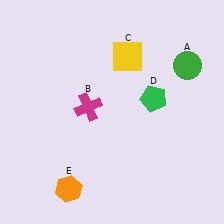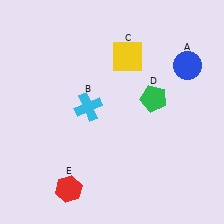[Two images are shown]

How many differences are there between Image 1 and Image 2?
There are 3 differences between the two images.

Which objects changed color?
A changed from green to blue. B changed from magenta to cyan. E changed from orange to red.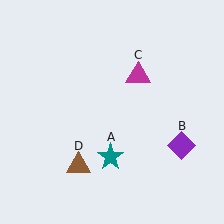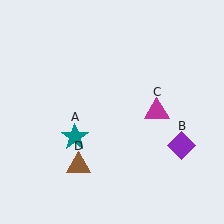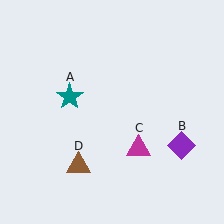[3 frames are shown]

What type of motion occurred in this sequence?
The teal star (object A), magenta triangle (object C) rotated clockwise around the center of the scene.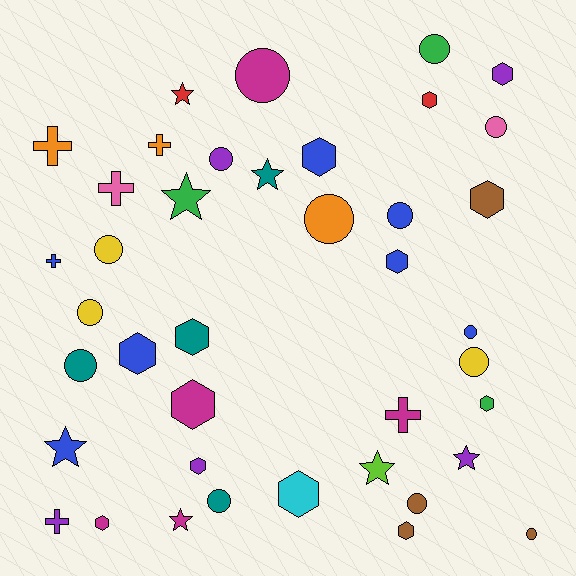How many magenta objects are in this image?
There are 5 magenta objects.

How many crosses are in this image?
There are 6 crosses.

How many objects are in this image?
There are 40 objects.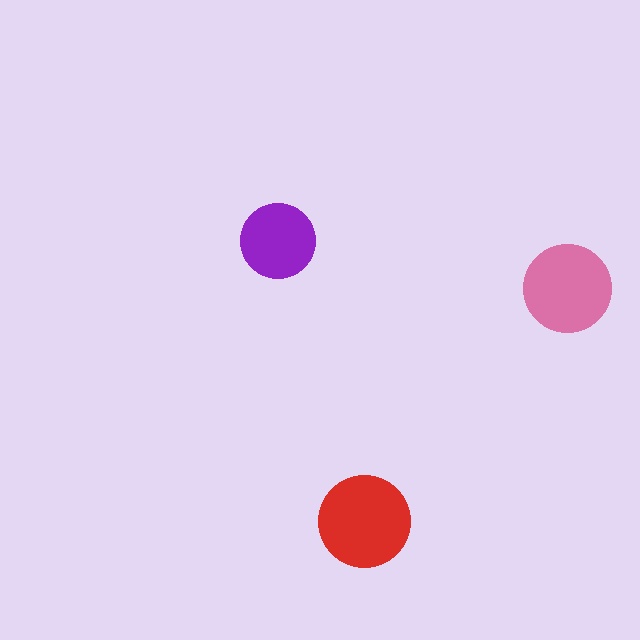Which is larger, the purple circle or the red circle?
The red one.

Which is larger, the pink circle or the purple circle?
The pink one.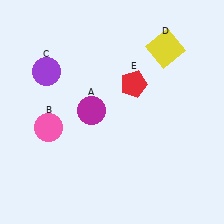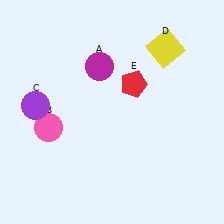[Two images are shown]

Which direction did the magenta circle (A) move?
The magenta circle (A) moved up.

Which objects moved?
The objects that moved are: the magenta circle (A), the purple circle (C).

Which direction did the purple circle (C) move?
The purple circle (C) moved down.